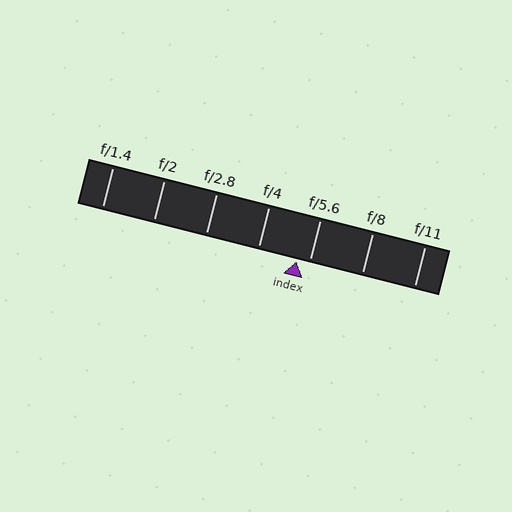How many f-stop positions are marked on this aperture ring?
There are 7 f-stop positions marked.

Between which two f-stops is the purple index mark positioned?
The index mark is between f/4 and f/5.6.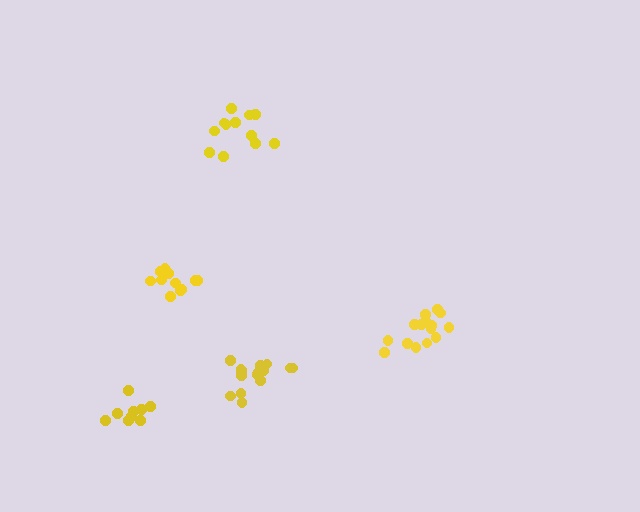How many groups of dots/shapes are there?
There are 5 groups.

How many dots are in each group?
Group 1: 15 dots, Group 2: 11 dots, Group 3: 12 dots, Group 4: 15 dots, Group 5: 9 dots (62 total).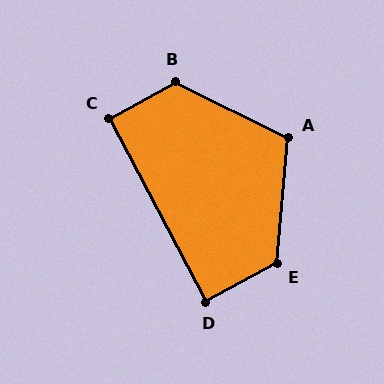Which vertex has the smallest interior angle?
D, at approximately 89 degrees.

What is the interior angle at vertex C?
Approximately 91 degrees (approximately right).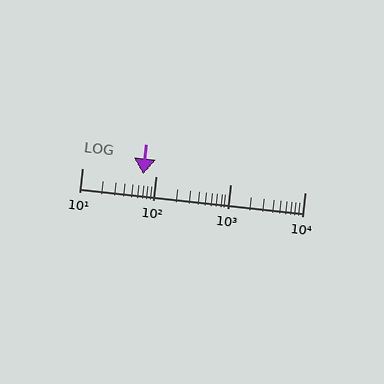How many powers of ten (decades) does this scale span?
The scale spans 3 decades, from 10 to 10000.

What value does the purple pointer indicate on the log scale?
The pointer indicates approximately 67.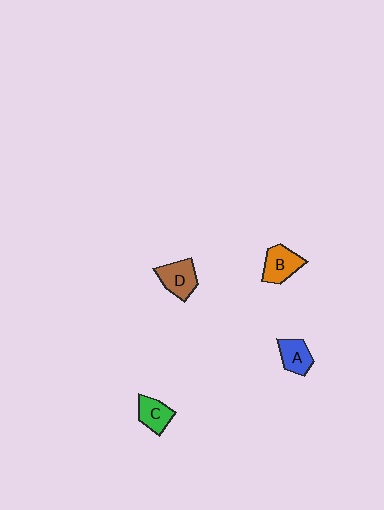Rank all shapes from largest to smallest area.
From largest to smallest: D (brown), B (orange), A (blue), C (green).